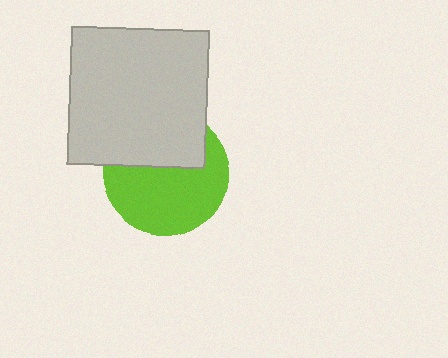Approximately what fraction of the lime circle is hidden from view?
Roughly 39% of the lime circle is hidden behind the light gray rectangle.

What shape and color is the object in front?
The object in front is a light gray rectangle.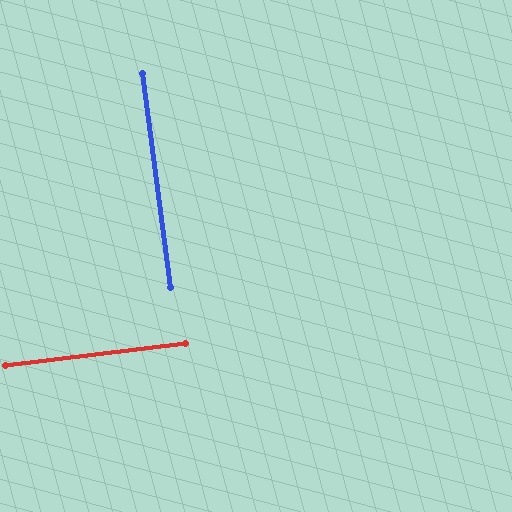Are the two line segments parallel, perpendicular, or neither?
Perpendicular — they meet at approximately 90°.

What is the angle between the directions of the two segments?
Approximately 90 degrees.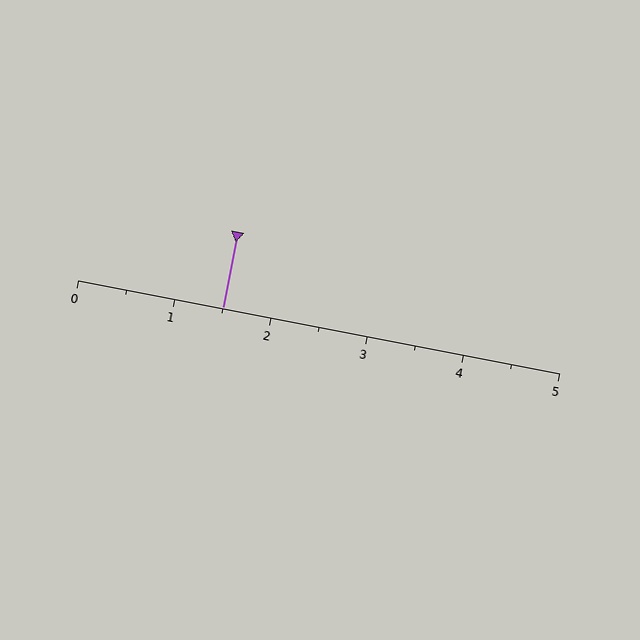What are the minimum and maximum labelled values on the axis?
The axis runs from 0 to 5.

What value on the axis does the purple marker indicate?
The marker indicates approximately 1.5.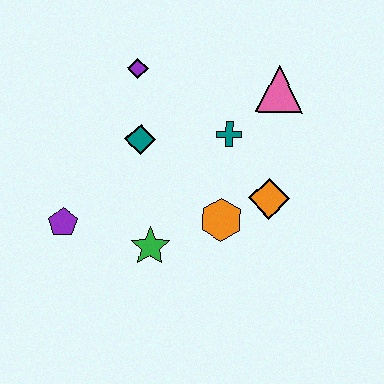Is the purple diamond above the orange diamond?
Yes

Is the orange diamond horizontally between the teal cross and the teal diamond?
No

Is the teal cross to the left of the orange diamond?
Yes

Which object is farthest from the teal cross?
The purple pentagon is farthest from the teal cross.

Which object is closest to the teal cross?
The pink triangle is closest to the teal cross.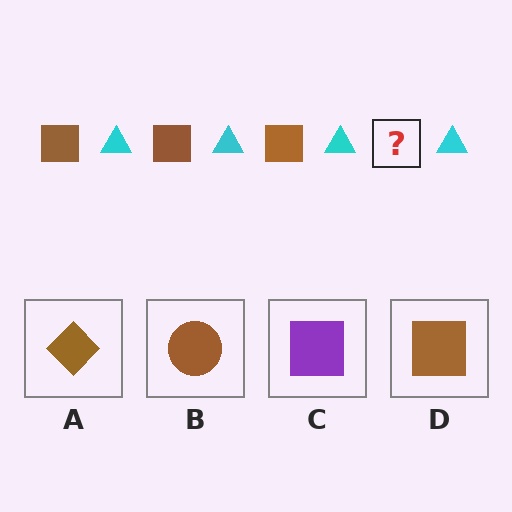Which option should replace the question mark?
Option D.